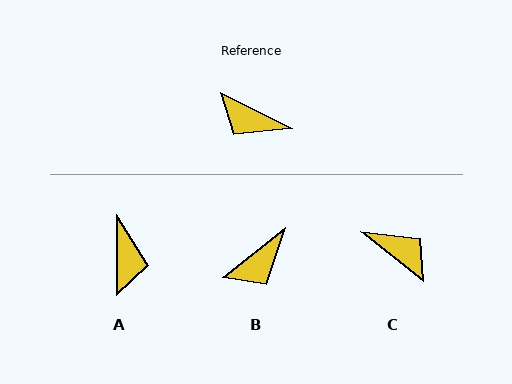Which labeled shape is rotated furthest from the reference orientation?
C, about 167 degrees away.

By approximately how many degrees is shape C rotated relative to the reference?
Approximately 167 degrees counter-clockwise.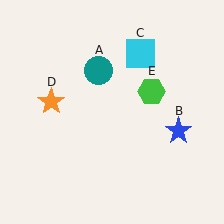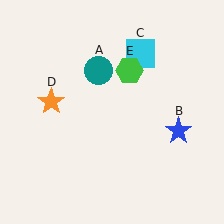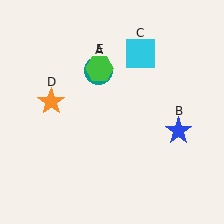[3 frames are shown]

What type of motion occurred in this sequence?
The green hexagon (object E) rotated counterclockwise around the center of the scene.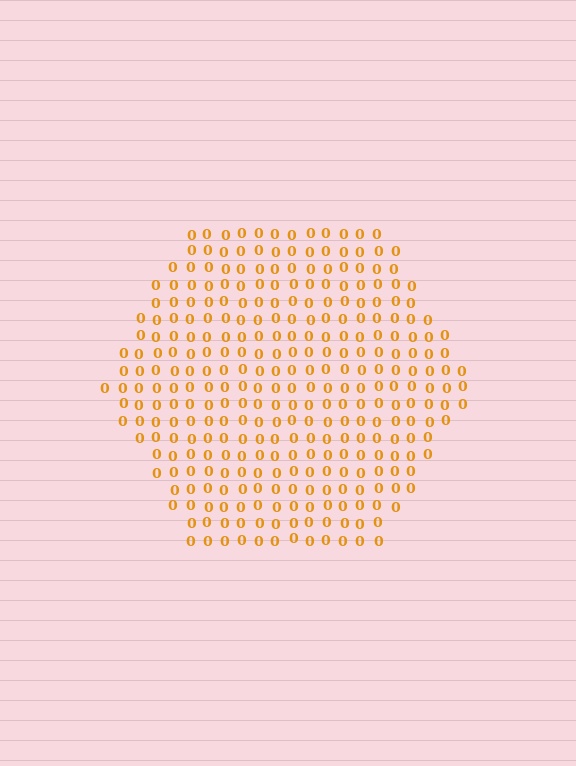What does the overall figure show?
The overall figure shows a hexagon.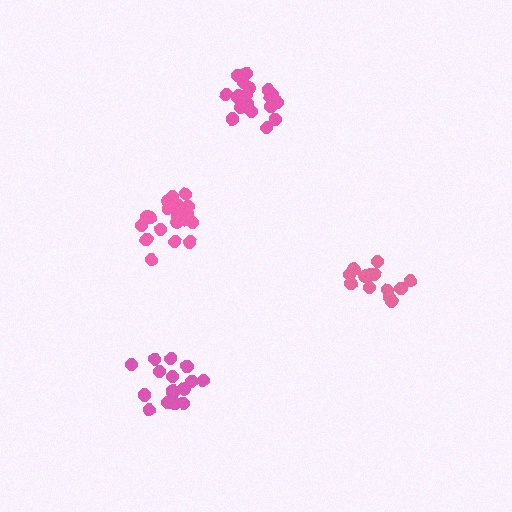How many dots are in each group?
Group 1: 17 dots, Group 2: 13 dots, Group 3: 19 dots, Group 4: 19 dots (68 total).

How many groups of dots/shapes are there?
There are 4 groups.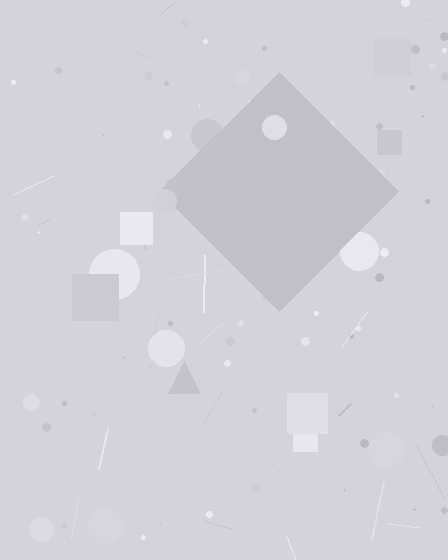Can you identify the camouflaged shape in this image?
The camouflaged shape is a diamond.